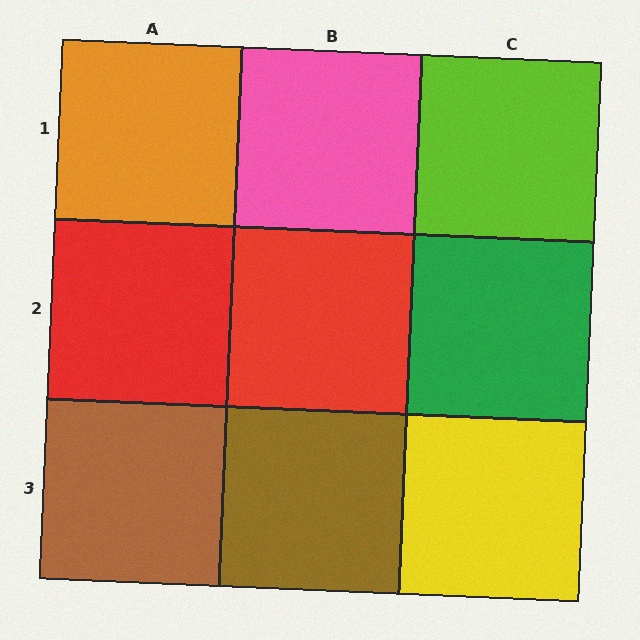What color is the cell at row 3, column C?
Yellow.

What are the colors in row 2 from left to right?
Red, red, green.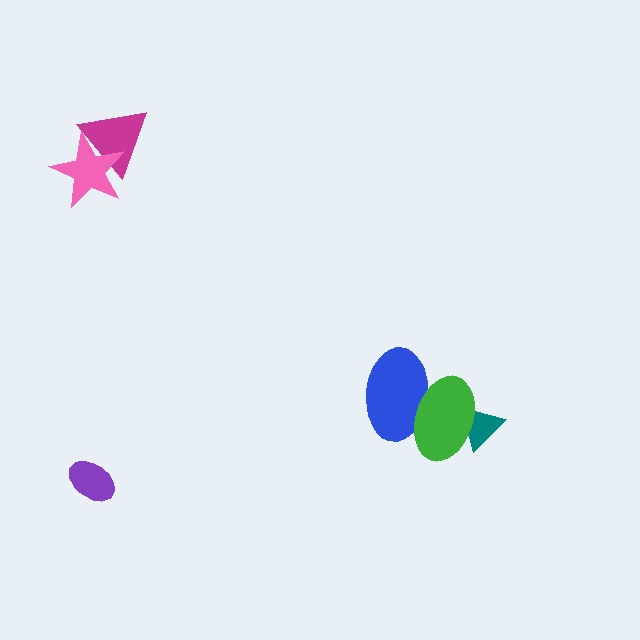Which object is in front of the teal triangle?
The green ellipse is in front of the teal triangle.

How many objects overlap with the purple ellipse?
0 objects overlap with the purple ellipse.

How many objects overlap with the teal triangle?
1 object overlaps with the teal triangle.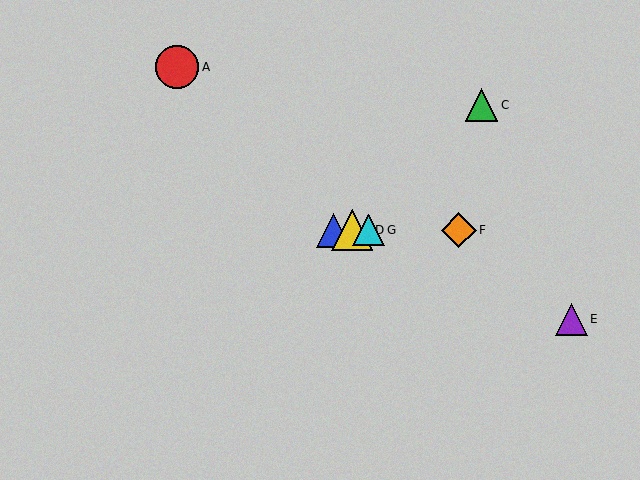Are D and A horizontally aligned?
No, D is at y≈230 and A is at y≈67.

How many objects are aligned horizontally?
4 objects (B, D, F, G) are aligned horizontally.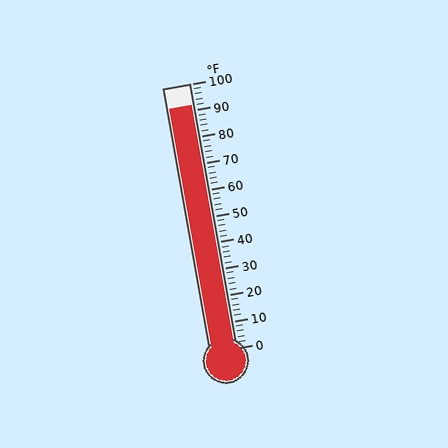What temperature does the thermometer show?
The thermometer shows approximately 92°F.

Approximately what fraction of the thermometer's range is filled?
The thermometer is filled to approximately 90% of its range.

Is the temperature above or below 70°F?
The temperature is above 70°F.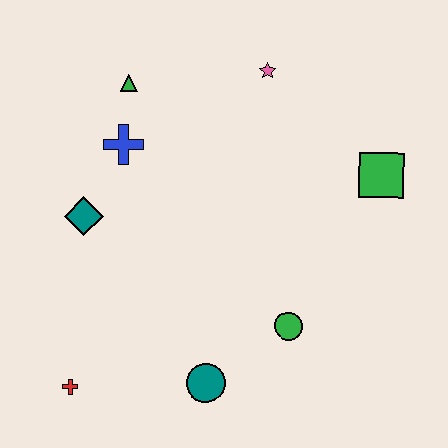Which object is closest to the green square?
The pink star is closest to the green square.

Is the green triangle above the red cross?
Yes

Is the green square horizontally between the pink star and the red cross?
No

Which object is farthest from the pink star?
The red cross is farthest from the pink star.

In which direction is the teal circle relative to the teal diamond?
The teal circle is below the teal diamond.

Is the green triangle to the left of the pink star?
Yes